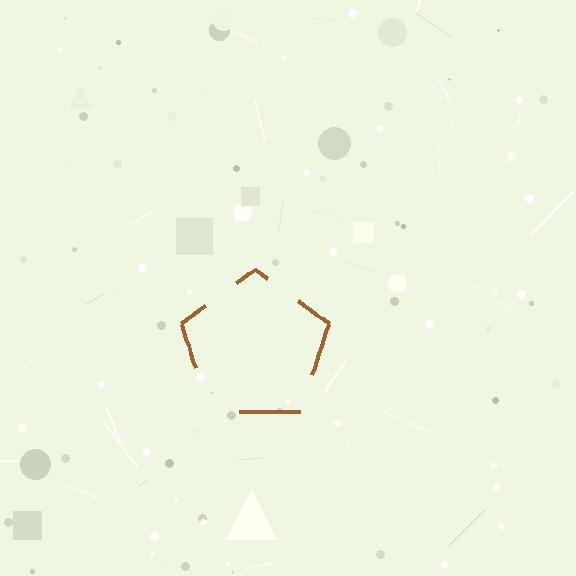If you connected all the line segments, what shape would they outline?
They would outline a pentagon.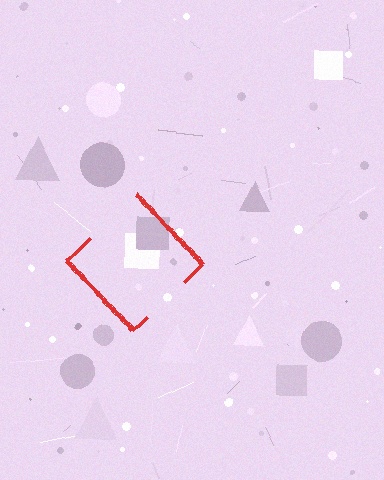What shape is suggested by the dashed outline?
The dashed outline suggests a diamond.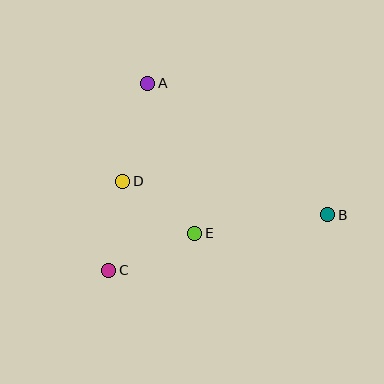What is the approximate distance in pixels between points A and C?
The distance between A and C is approximately 191 pixels.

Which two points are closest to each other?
Points D and E are closest to each other.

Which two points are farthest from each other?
Points B and C are farthest from each other.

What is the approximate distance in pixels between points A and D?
The distance between A and D is approximately 101 pixels.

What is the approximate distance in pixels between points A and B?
The distance between A and B is approximately 223 pixels.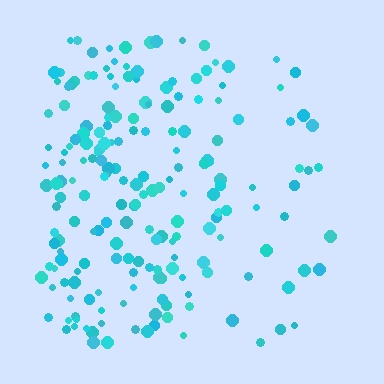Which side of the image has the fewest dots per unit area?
The right.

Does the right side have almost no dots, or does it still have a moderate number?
Still a moderate number, just noticeably fewer than the left.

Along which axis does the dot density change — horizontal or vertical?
Horizontal.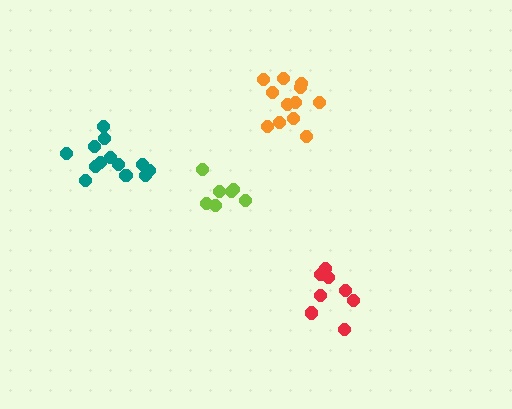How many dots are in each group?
Group 1: 7 dots, Group 2: 8 dots, Group 3: 12 dots, Group 4: 13 dots (40 total).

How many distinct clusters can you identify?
There are 4 distinct clusters.